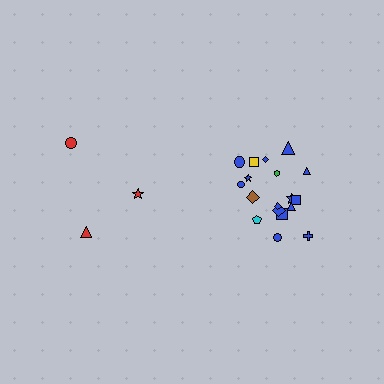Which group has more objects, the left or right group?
The right group.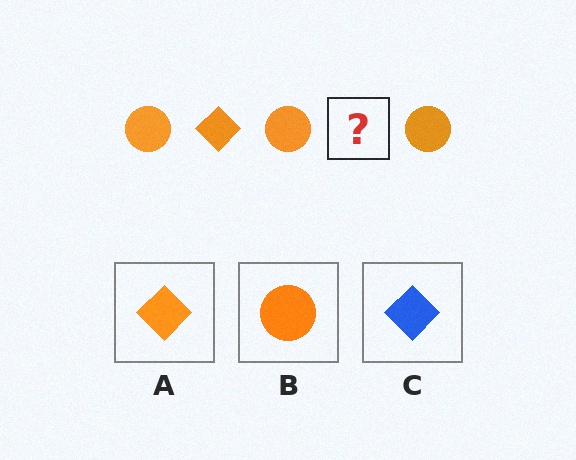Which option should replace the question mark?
Option A.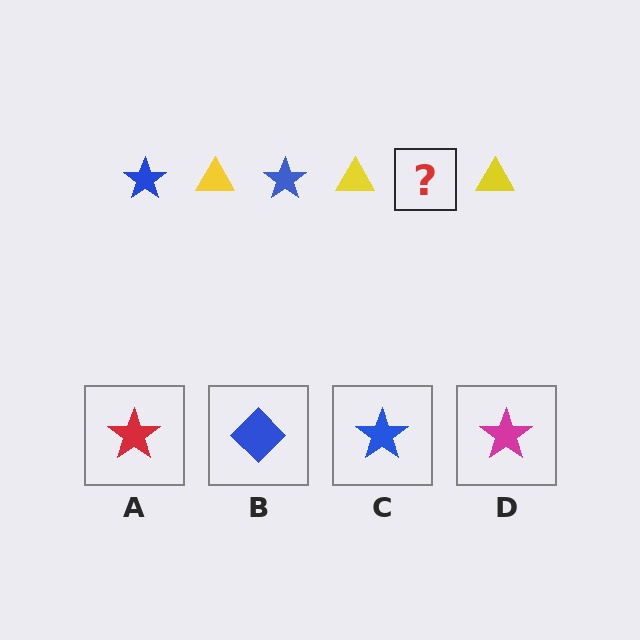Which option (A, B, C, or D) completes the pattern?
C.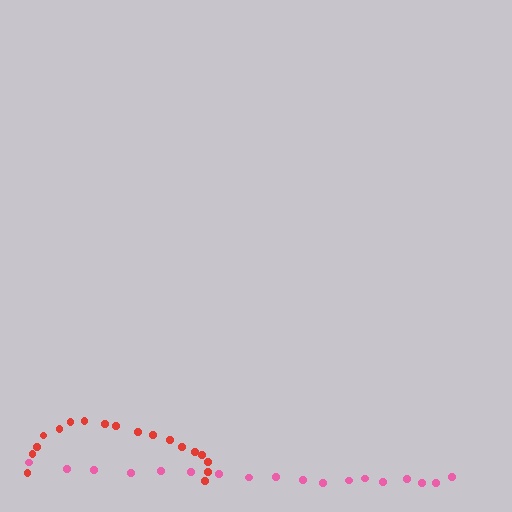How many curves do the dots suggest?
There are 2 distinct paths.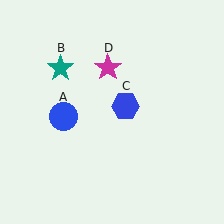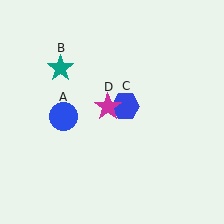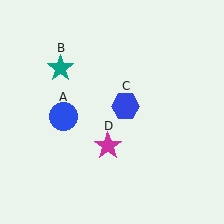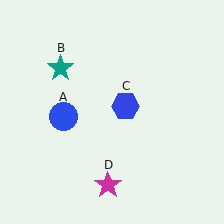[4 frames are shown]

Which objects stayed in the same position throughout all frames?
Blue circle (object A) and teal star (object B) and blue hexagon (object C) remained stationary.